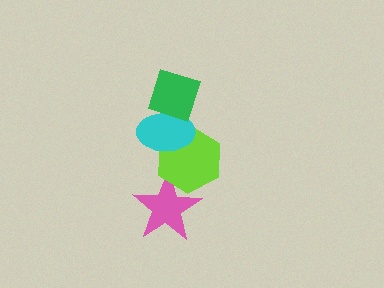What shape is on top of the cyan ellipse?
The green diamond is on top of the cyan ellipse.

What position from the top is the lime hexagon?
The lime hexagon is 3rd from the top.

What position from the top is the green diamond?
The green diamond is 1st from the top.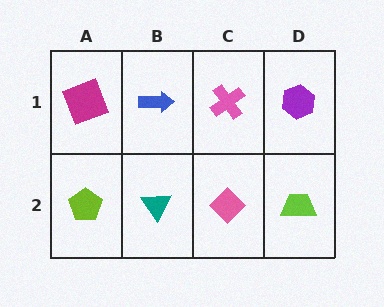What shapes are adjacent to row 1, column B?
A teal triangle (row 2, column B), a magenta square (row 1, column A), a pink cross (row 1, column C).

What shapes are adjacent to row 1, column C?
A pink diamond (row 2, column C), a blue arrow (row 1, column B), a purple hexagon (row 1, column D).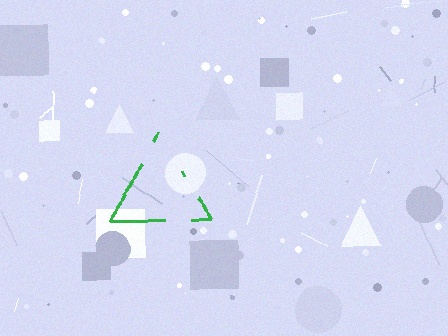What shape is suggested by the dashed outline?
The dashed outline suggests a triangle.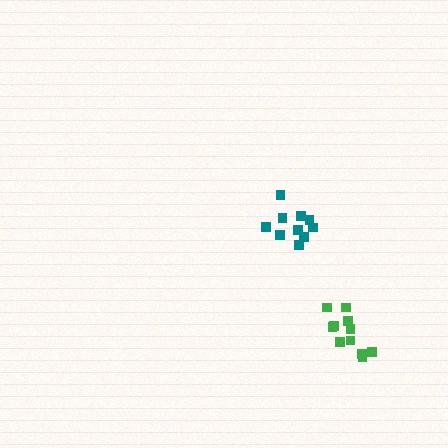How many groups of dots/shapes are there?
There are 2 groups.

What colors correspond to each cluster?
The clusters are colored: teal, green.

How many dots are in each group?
Group 1: 10 dots, Group 2: 11 dots (21 total).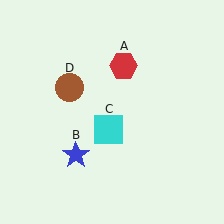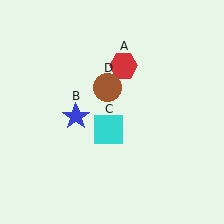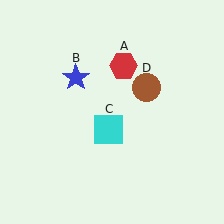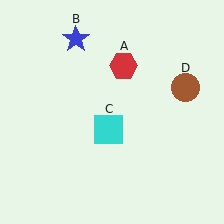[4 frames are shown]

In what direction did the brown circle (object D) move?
The brown circle (object D) moved right.